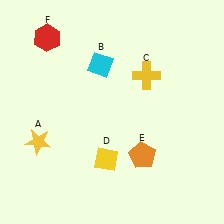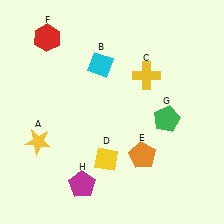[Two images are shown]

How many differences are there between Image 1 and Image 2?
There are 2 differences between the two images.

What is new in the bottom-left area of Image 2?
A magenta pentagon (H) was added in the bottom-left area of Image 2.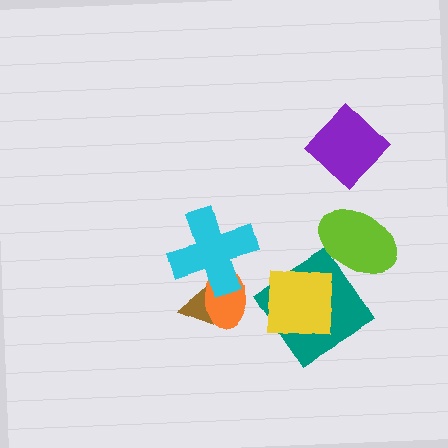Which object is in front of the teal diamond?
The yellow square is in front of the teal diamond.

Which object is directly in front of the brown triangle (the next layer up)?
The orange ellipse is directly in front of the brown triangle.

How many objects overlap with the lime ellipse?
0 objects overlap with the lime ellipse.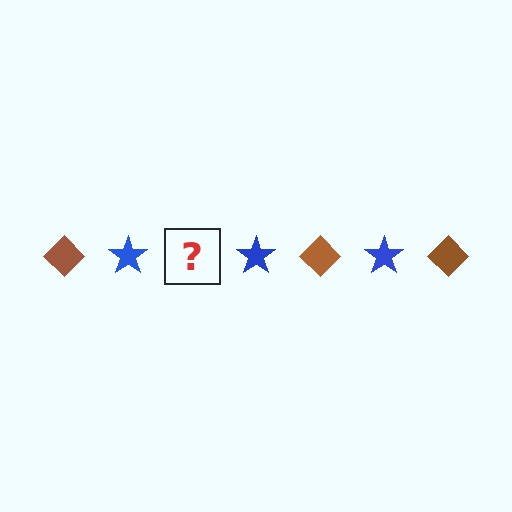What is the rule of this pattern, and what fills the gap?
The rule is that the pattern alternates between brown diamond and blue star. The gap should be filled with a brown diamond.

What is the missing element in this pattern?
The missing element is a brown diamond.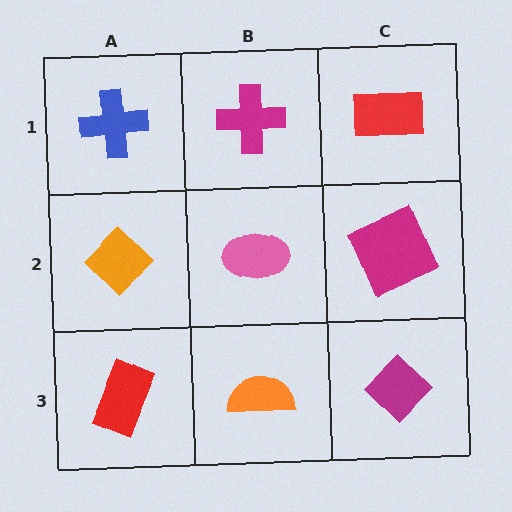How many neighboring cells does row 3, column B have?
3.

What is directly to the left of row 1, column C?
A magenta cross.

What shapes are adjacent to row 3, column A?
An orange diamond (row 2, column A), an orange semicircle (row 3, column B).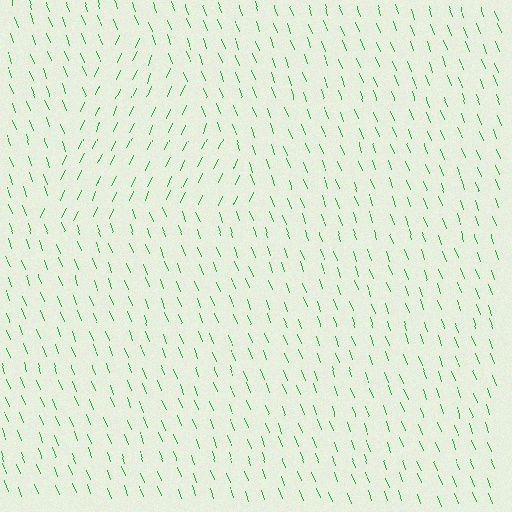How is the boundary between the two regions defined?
The boundary is defined purely by a change in line orientation (approximately 45 degrees difference). All lines are the same color and thickness.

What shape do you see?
I see a triangle.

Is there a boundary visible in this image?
Yes, there is a texture boundary formed by a change in line orientation.